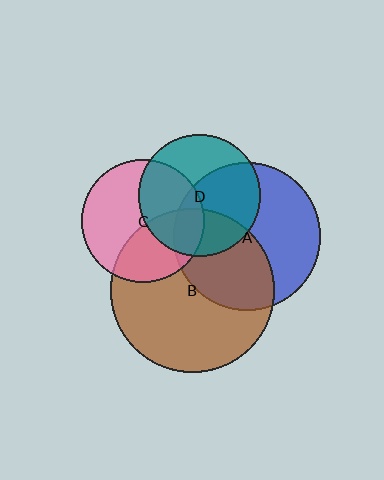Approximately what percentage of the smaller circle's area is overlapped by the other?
Approximately 40%.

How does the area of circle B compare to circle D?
Approximately 1.8 times.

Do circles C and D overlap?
Yes.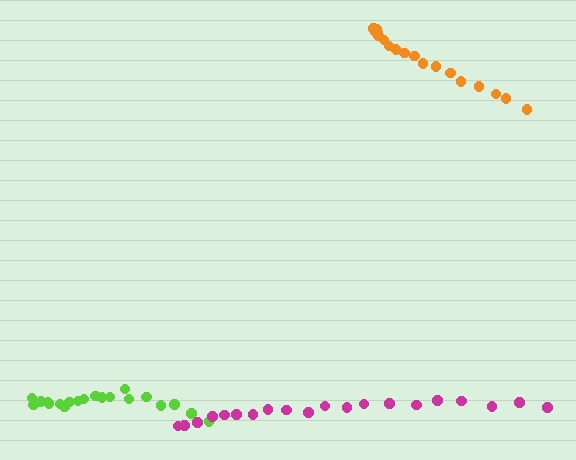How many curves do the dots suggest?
There are 3 distinct paths.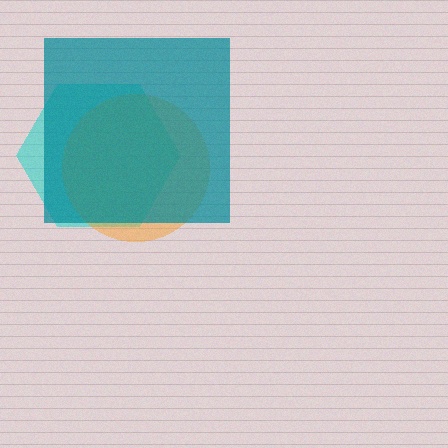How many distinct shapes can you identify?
There are 3 distinct shapes: a cyan hexagon, an orange circle, a teal square.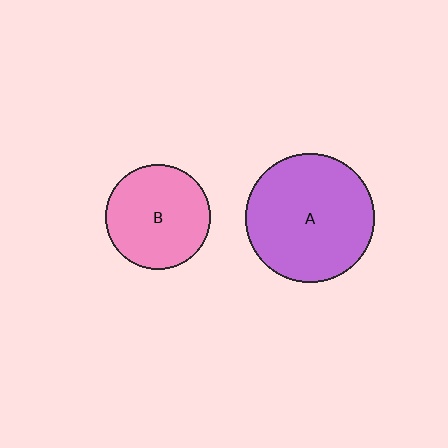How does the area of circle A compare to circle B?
Approximately 1.5 times.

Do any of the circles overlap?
No, none of the circles overlap.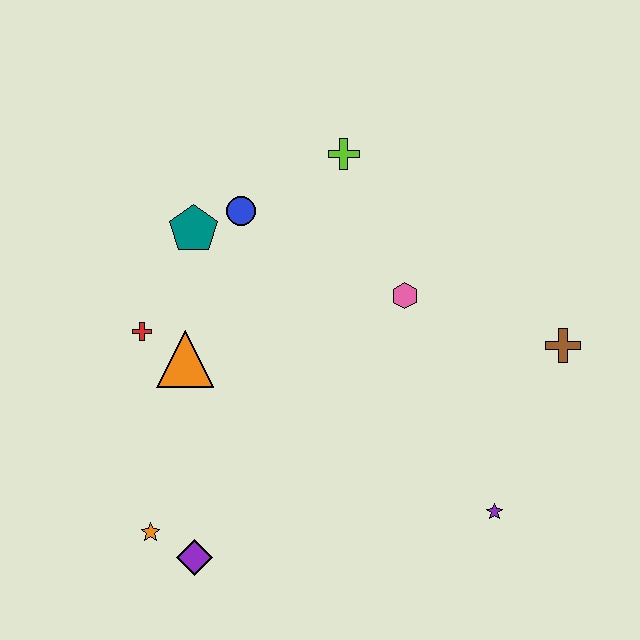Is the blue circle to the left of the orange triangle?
No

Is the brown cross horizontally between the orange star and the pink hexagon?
No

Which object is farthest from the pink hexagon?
The orange star is farthest from the pink hexagon.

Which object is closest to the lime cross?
The blue circle is closest to the lime cross.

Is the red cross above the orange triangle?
Yes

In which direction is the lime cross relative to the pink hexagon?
The lime cross is above the pink hexagon.